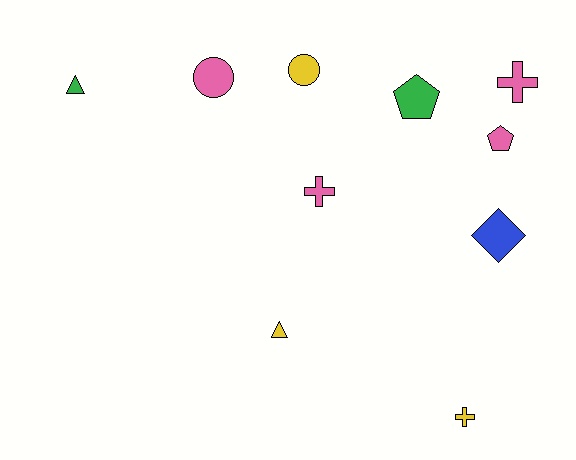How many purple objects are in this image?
There are no purple objects.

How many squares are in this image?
There are no squares.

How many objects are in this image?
There are 10 objects.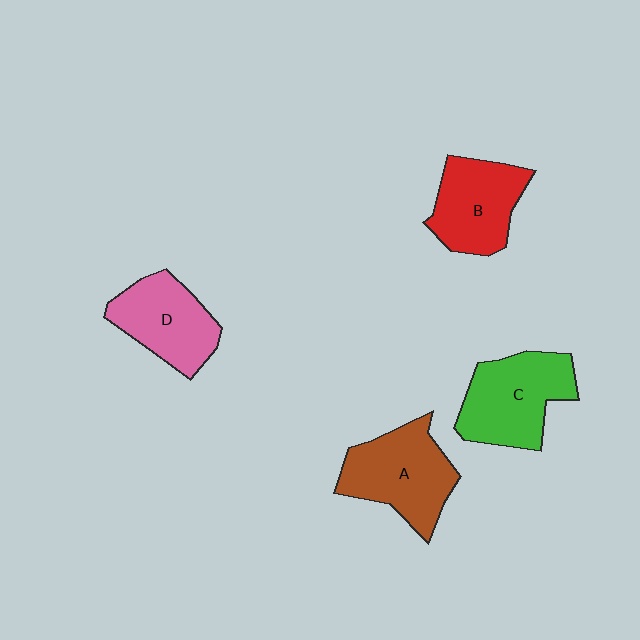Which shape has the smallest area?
Shape D (pink).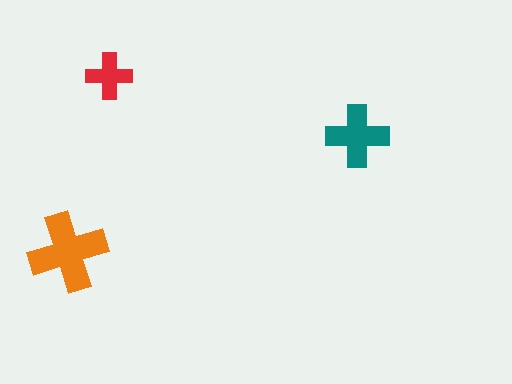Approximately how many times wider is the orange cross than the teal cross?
About 1.5 times wider.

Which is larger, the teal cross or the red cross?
The teal one.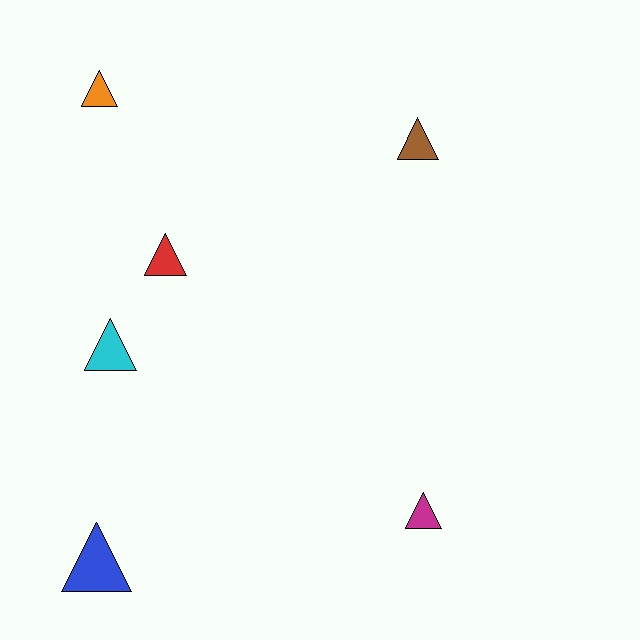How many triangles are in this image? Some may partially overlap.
There are 6 triangles.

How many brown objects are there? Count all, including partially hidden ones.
There is 1 brown object.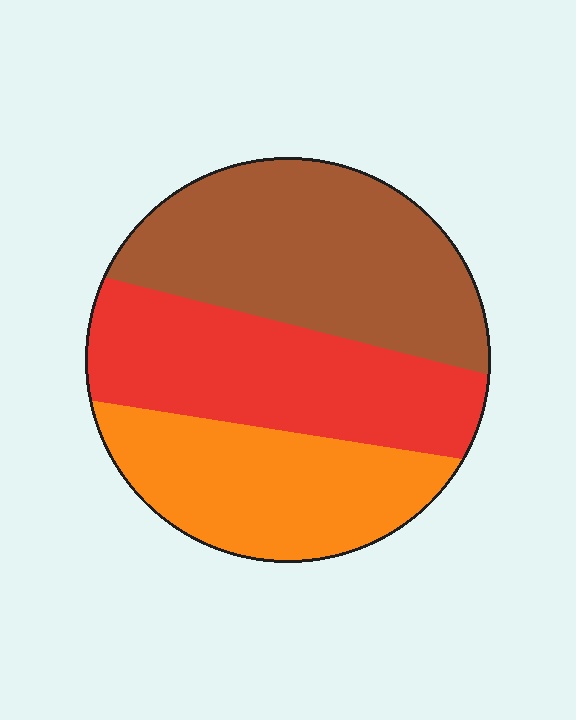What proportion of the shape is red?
Red covers around 35% of the shape.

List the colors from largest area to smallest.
From largest to smallest: brown, red, orange.